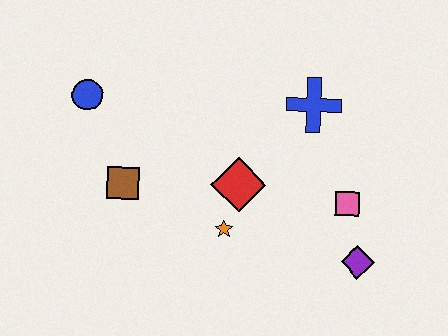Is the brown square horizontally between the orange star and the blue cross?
No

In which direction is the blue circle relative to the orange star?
The blue circle is to the left of the orange star.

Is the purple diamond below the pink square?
Yes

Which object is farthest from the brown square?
The purple diamond is farthest from the brown square.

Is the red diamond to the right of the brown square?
Yes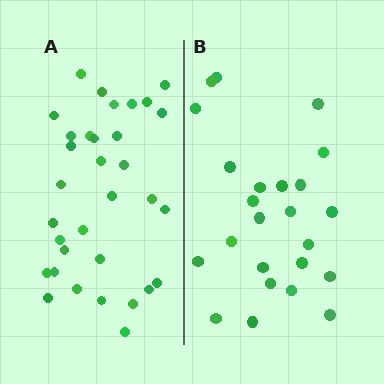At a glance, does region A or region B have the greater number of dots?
Region A (the left region) has more dots.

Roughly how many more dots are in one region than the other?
Region A has roughly 8 or so more dots than region B.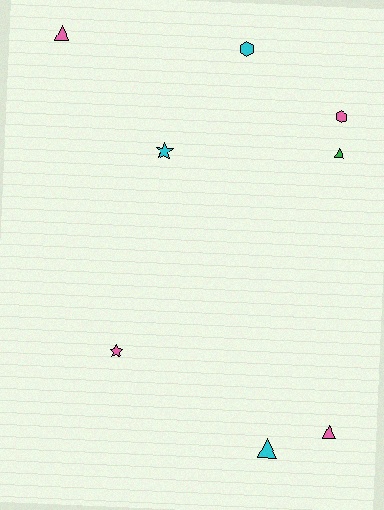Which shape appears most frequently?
Triangle, with 4 objects.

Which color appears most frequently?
Pink, with 4 objects.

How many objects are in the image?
There are 8 objects.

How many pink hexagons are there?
There is 1 pink hexagon.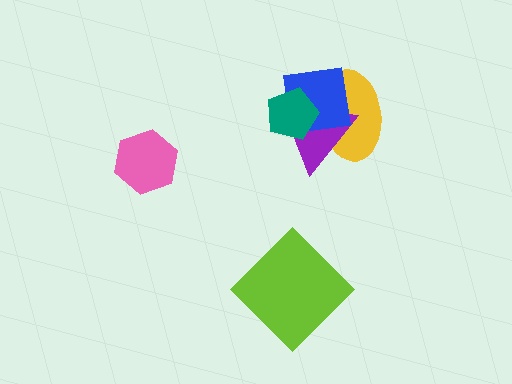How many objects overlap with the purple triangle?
3 objects overlap with the purple triangle.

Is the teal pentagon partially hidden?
No, no other shape covers it.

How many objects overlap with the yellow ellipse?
3 objects overlap with the yellow ellipse.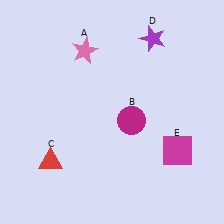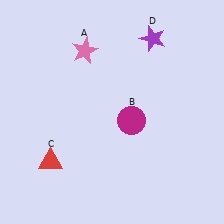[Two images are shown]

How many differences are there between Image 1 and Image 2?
There is 1 difference between the two images.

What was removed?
The magenta square (E) was removed in Image 2.